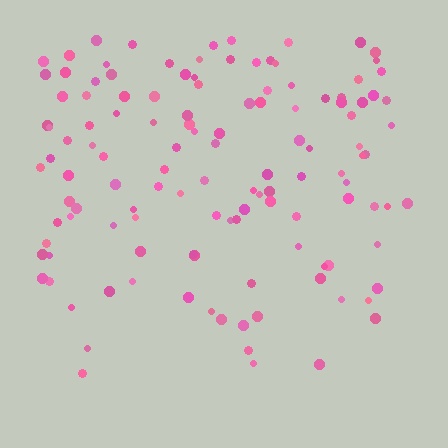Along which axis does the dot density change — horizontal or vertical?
Vertical.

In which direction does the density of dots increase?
From bottom to top, with the top side densest.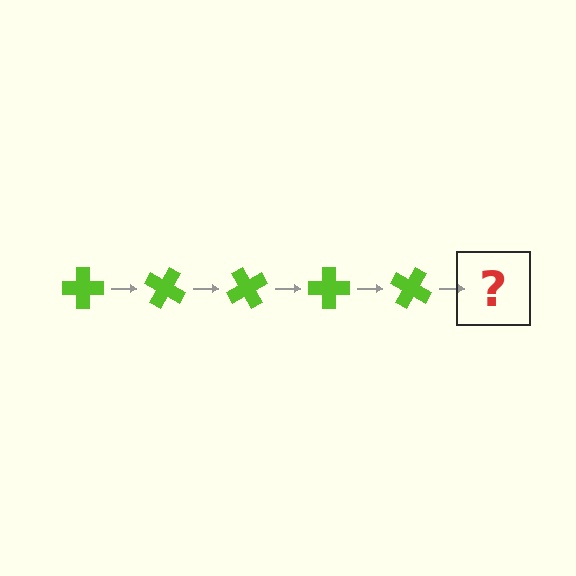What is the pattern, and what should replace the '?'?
The pattern is that the cross rotates 30 degrees each step. The '?' should be a lime cross rotated 150 degrees.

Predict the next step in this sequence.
The next step is a lime cross rotated 150 degrees.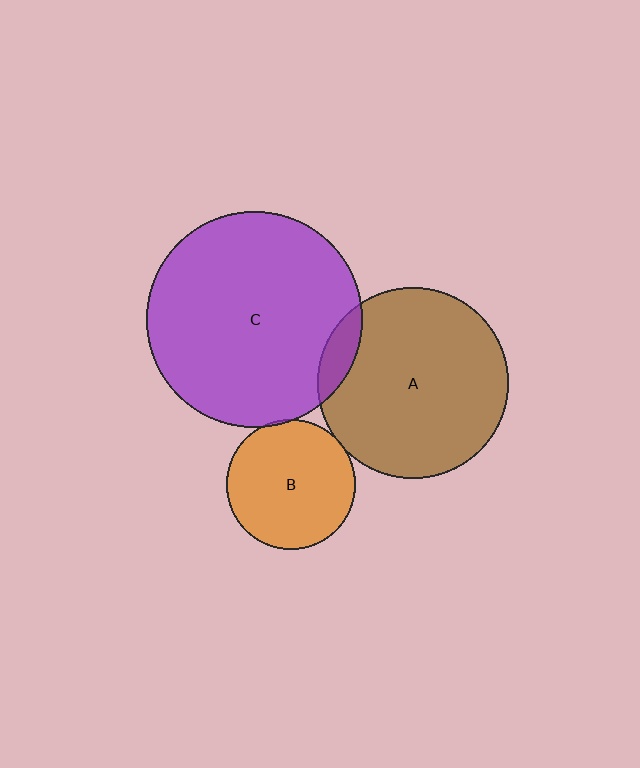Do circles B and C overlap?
Yes.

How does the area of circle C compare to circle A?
Approximately 1.3 times.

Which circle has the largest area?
Circle C (purple).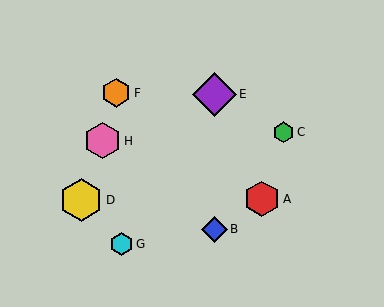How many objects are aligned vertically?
2 objects (B, E) are aligned vertically.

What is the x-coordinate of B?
Object B is at x≈214.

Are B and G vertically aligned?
No, B is at x≈214 and G is at x≈122.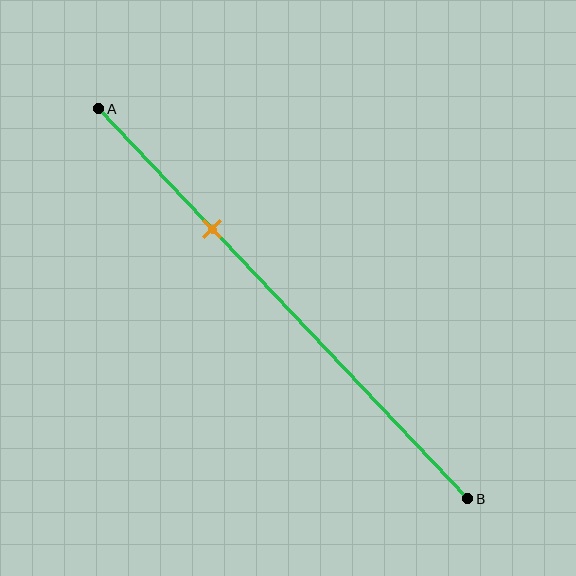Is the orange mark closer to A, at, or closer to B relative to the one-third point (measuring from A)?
The orange mark is approximately at the one-third point of segment AB.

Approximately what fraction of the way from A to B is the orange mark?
The orange mark is approximately 30% of the way from A to B.